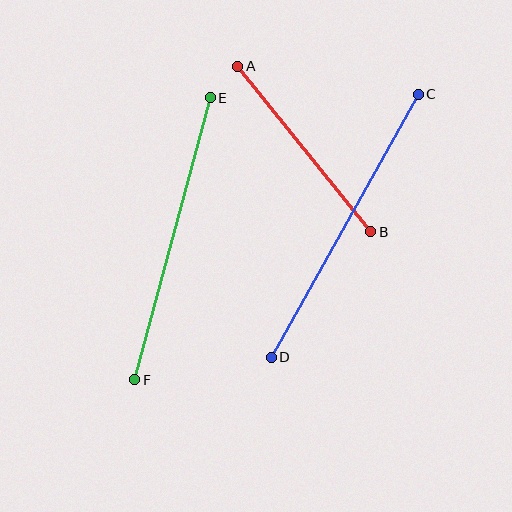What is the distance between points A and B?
The distance is approximately 213 pixels.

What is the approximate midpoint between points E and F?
The midpoint is at approximately (173, 239) pixels.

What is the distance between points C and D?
The distance is approximately 301 pixels.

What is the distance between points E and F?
The distance is approximately 292 pixels.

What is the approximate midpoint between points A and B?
The midpoint is at approximately (304, 149) pixels.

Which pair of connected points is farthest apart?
Points C and D are farthest apart.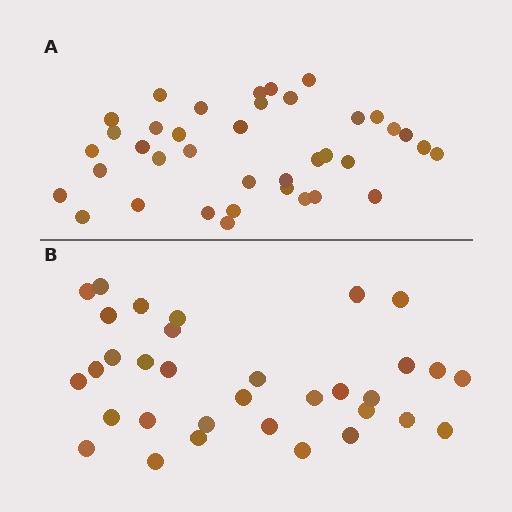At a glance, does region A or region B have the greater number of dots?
Region A (the top region) has more dots.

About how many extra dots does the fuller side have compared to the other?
Region A has about 5 more dots than region B.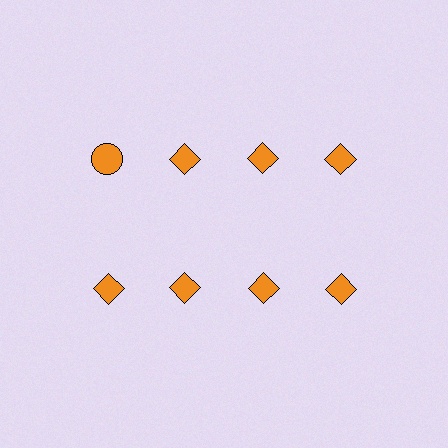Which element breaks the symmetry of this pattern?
The orange circle in the top row, leftmost column breaks the symmetry. All other shapes are orange diamonds.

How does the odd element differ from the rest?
It has a different shape: circle instead of diamond.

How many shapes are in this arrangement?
There are 8 shapes arranged in a grid pattern.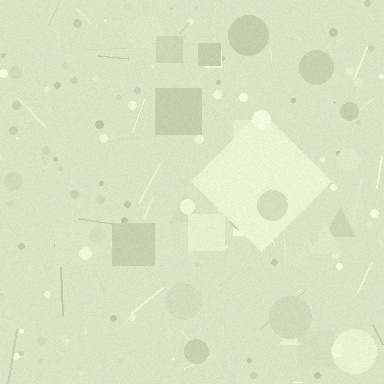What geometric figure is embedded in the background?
A diamond is embedded in the background.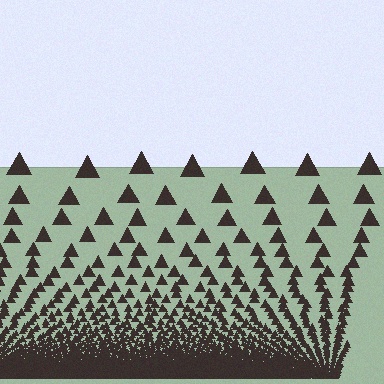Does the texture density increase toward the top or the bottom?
Density increases toward the bottom.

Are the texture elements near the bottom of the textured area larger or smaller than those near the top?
Smaller. The gradient is inverted — elements near the bottom are smaller and denser.